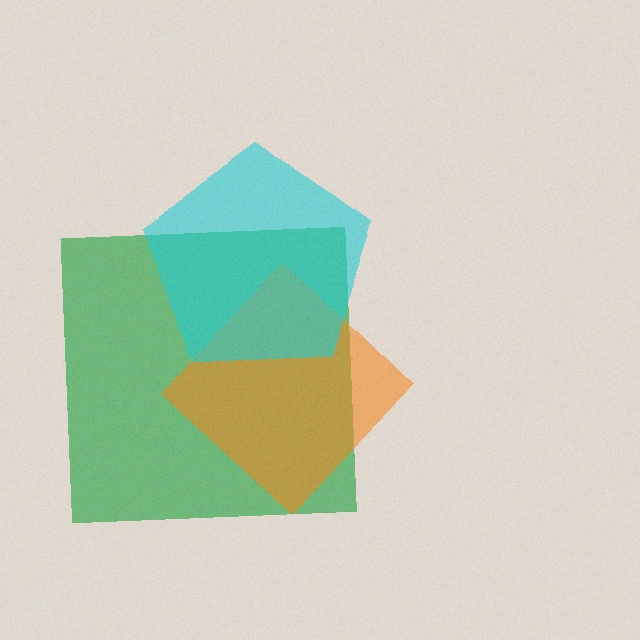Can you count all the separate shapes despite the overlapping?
Yes, there are 3 separate shapes.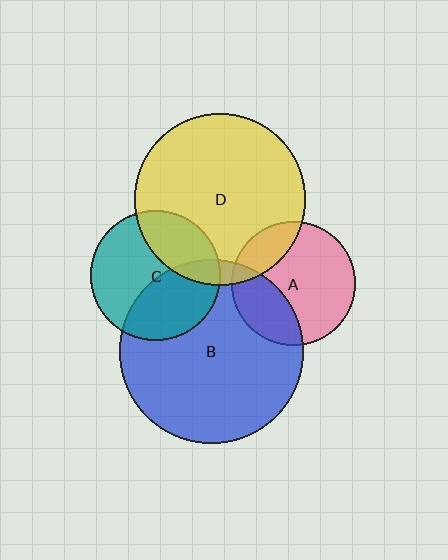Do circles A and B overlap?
Yes.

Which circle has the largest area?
Circle B (blue).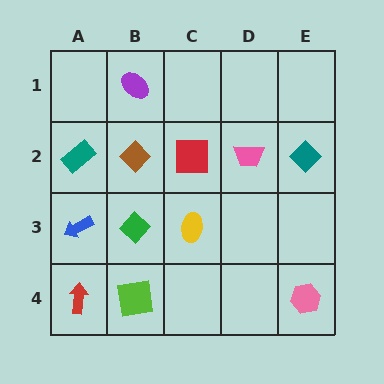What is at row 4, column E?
A pink hexagon.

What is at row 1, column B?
A purple ellipse.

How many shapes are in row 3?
3 shapes.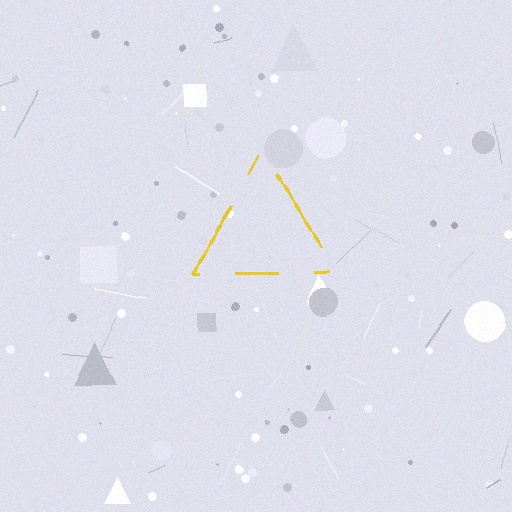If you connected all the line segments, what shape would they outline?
They would outline a triangle.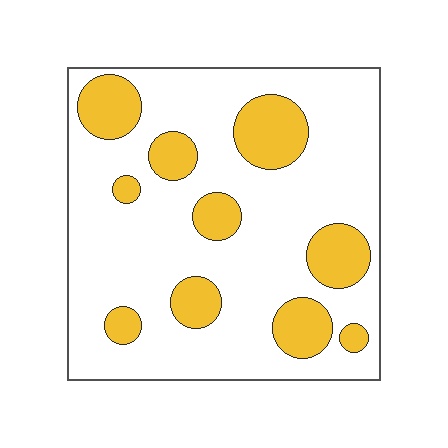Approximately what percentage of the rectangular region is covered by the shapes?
Approximately 25%.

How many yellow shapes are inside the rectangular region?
10.